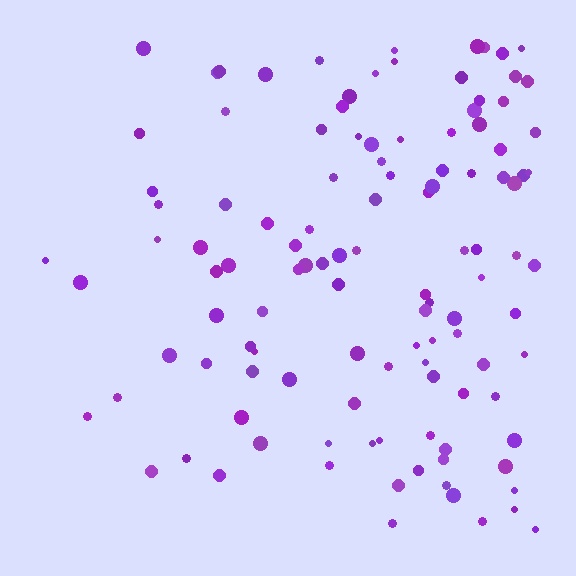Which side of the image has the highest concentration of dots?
The right.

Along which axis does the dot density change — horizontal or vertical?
Horizontal.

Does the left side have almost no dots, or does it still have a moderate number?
Still a moderate number, just noticeably fewer than the right.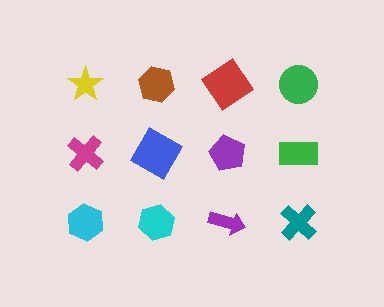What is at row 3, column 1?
A cyan hexagon.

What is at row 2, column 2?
A blue square.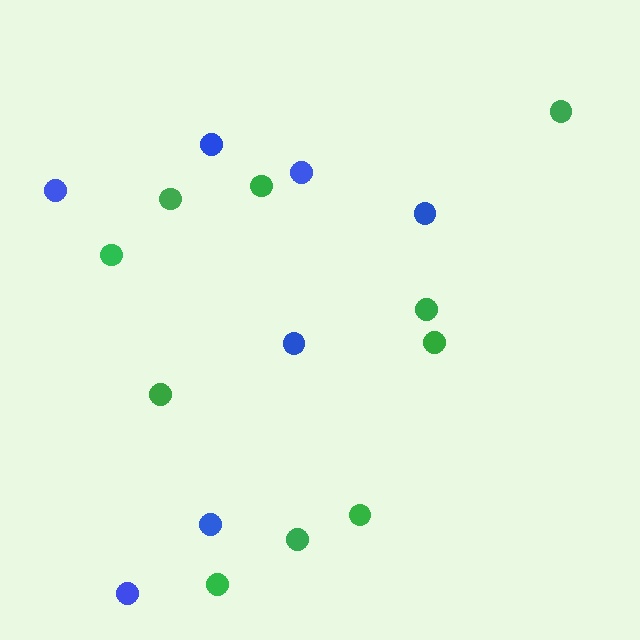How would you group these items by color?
There are 2 groups: one group of green circles (10) and one group of blue circles (7).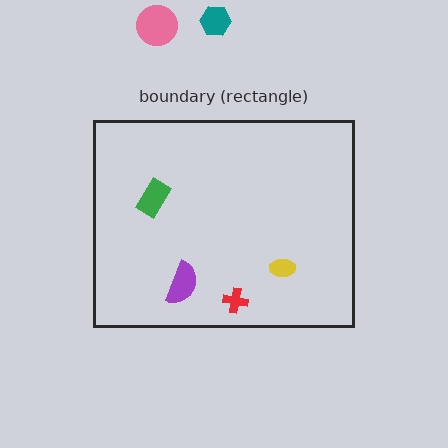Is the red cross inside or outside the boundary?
Inside.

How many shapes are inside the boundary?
4 inside, 2 outside.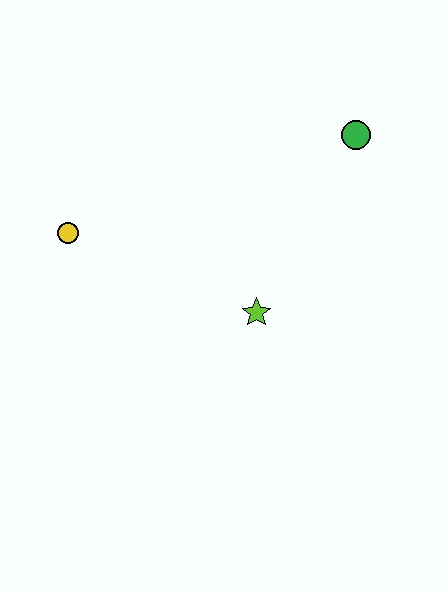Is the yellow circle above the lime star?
Yes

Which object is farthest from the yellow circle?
The green circle is farthest from the yellow circle.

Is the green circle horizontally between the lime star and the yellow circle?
No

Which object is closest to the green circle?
The lime star is closest to the green circle.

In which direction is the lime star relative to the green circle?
The lime star is below the green circle.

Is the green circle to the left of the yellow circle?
No